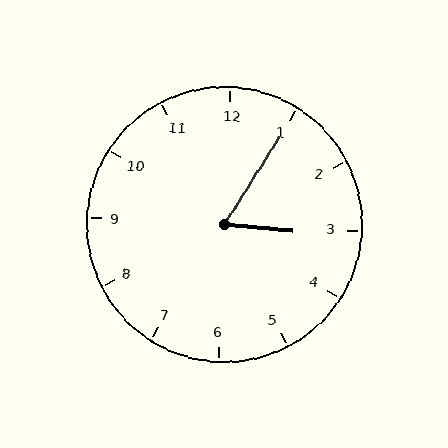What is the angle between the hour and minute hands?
Approximately 62 degrees.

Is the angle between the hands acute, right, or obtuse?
It is acute.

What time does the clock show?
3:05.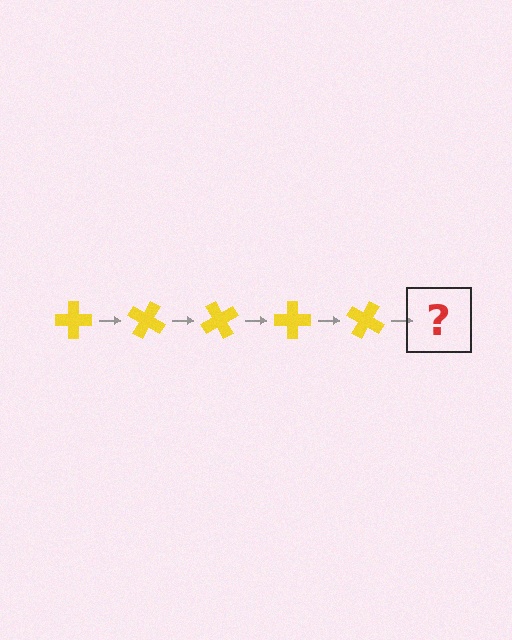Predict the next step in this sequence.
The next step is a yellow cross rotated 150 degrees.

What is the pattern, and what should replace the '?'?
The pattern is that the cross rotates 30 degrees each step. The '?' should be a yellow cross rotated 150 degrees.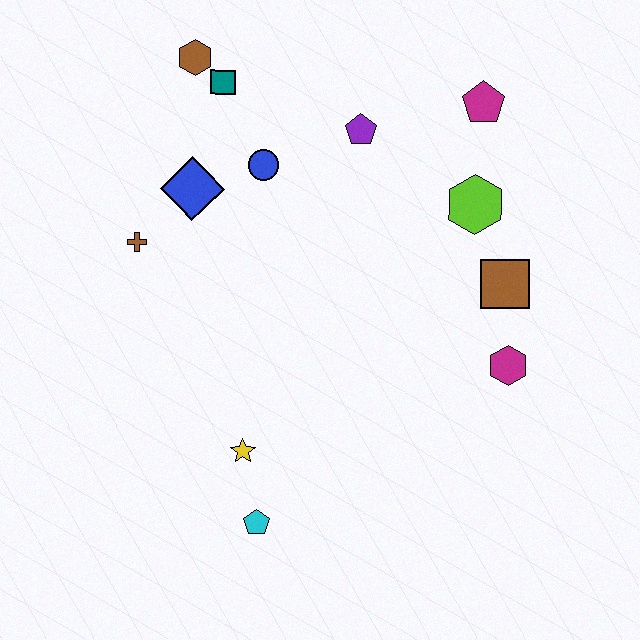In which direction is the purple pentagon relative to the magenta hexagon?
The purple pentagon is above the magenta hexagon.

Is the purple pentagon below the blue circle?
No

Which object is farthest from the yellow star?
The magenta pentagon is farthest from the yellow star.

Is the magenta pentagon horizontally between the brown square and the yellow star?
Yes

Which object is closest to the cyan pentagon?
The yellow star is closest to the cyan pentagon.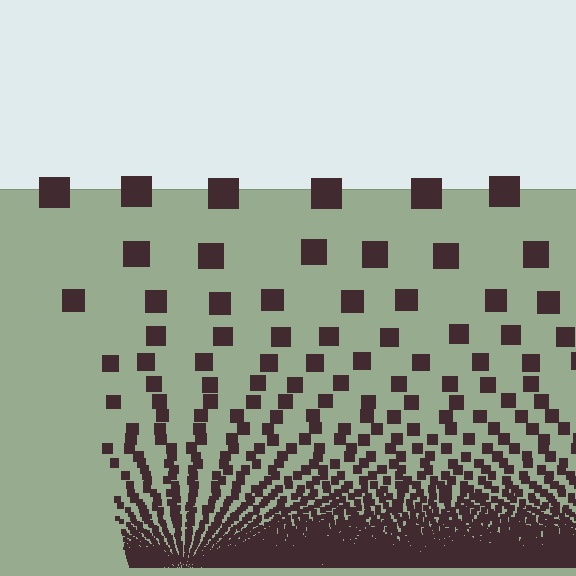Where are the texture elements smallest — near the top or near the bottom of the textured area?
Near the bottom.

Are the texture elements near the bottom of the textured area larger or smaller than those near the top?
Smaller. The gradient is inverted — elements near the bottom are smaller and denser.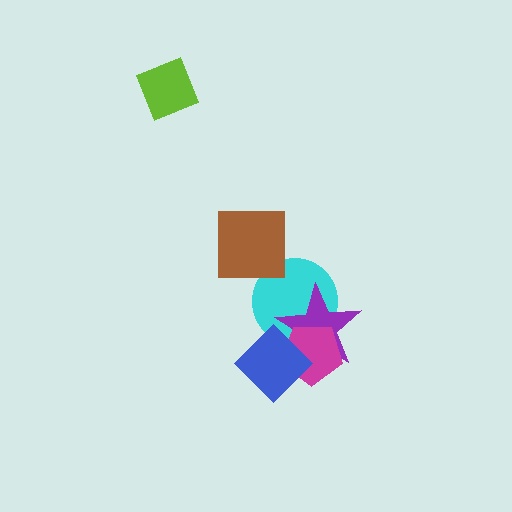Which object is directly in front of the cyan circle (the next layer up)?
The purple star is directly in front of the cyan circle.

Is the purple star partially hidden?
Yes, it is partially covered by another shape.